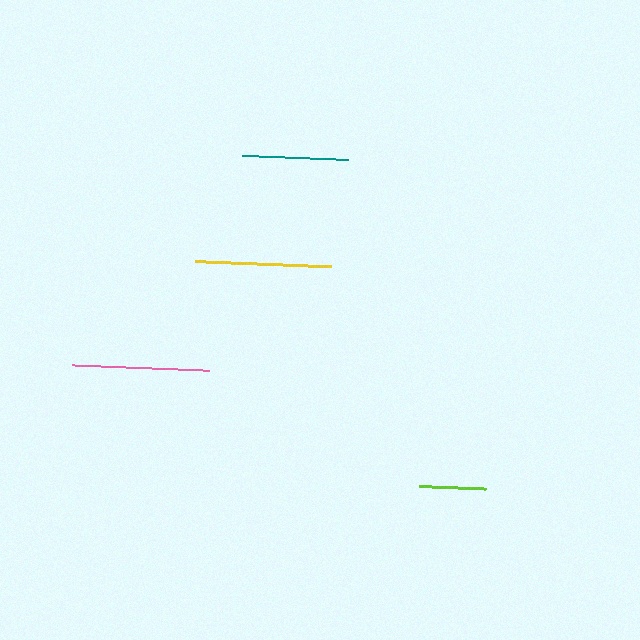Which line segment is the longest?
The pink line is the longest at approximately 137 pixels.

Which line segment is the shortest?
The lime line is the shortest at approximately 68 pixels.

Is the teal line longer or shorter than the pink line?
The pink line is longer than the teal line.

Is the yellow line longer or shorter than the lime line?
The yellow line is longer than the lime line.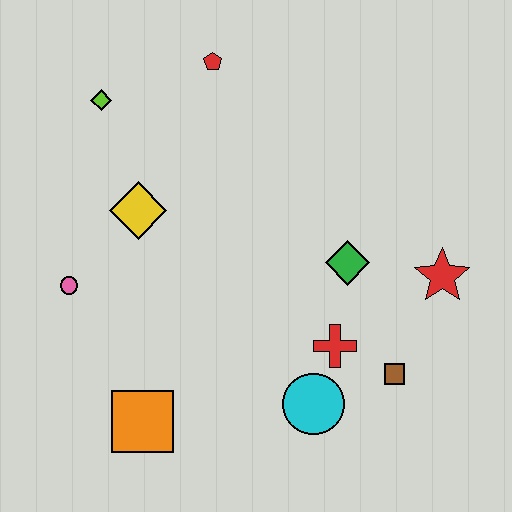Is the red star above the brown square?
Yes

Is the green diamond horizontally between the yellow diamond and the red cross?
No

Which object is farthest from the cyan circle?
The lime diamond is farthest from the cyan circle.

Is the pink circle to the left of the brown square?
Yes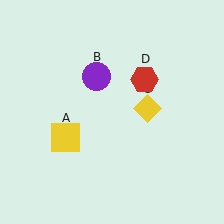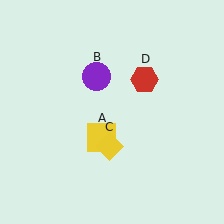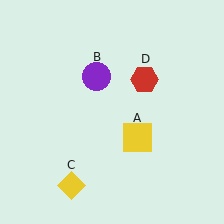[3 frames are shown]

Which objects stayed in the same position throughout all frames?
Purple circle (object B) and red hexagon (object D) remained stationary.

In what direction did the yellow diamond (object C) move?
The yellow diamond (object C) moved down and to the left.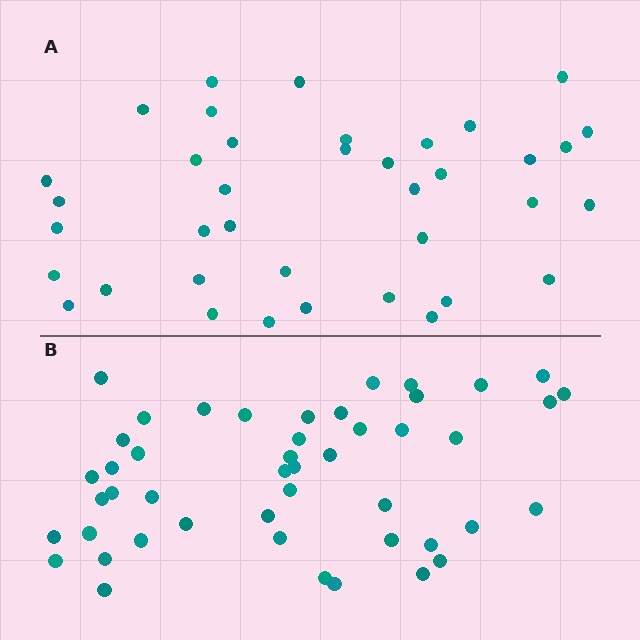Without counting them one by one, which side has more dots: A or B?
Region B (the bottom region) has more dots.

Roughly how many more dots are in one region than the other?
Region B has roughly 8 or so more dots than region A.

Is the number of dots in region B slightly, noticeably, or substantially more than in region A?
Region B has only slightly more — the two regions are fairly close. The ratio is roughly 1.2 to 1.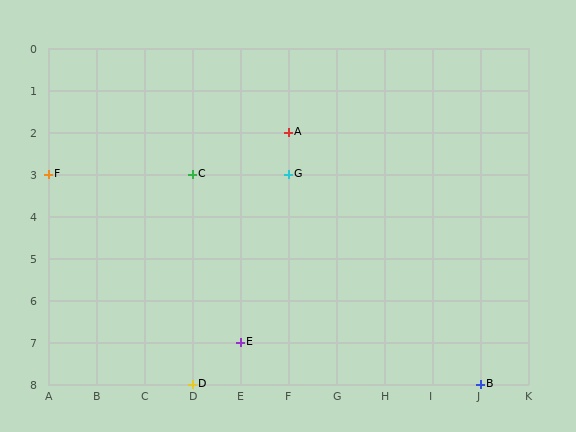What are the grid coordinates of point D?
Point D is at grid coordinates (D, 8).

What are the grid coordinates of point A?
Point A is at grid coordinates (F, 2).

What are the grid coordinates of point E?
Point E is at grid coordinates (E, 7).